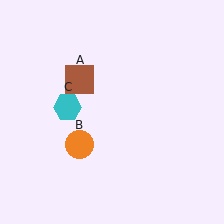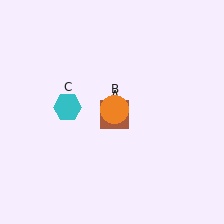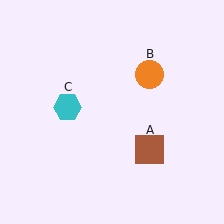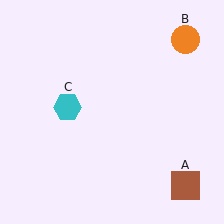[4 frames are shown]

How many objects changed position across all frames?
2 objects changed position: brown square (object A), orange circle (object B).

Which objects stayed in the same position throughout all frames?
Cyan hexagon (object C) remained stationary.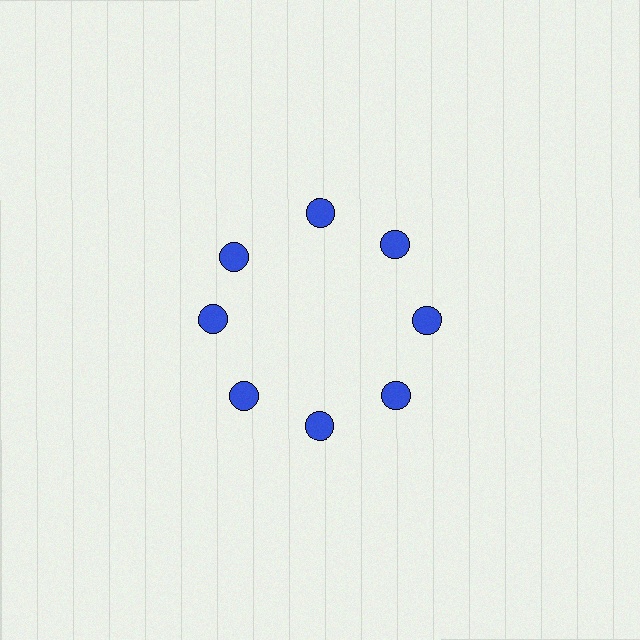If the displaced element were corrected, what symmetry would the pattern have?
It would have 8-fold rotational symmetry — the pattern would map onto itself every 45 degrees.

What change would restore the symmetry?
The symmetry would be restored by rotating it back into even spacing with its neighbors so that all 8 circles sit at equal angles and equal distance from the center.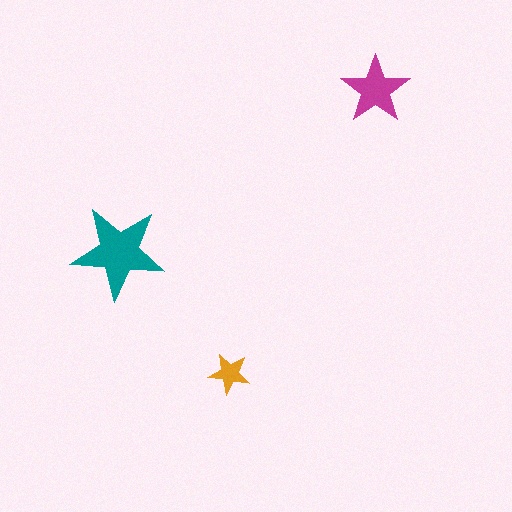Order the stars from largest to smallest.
the teal one, the magenta one, the orange one.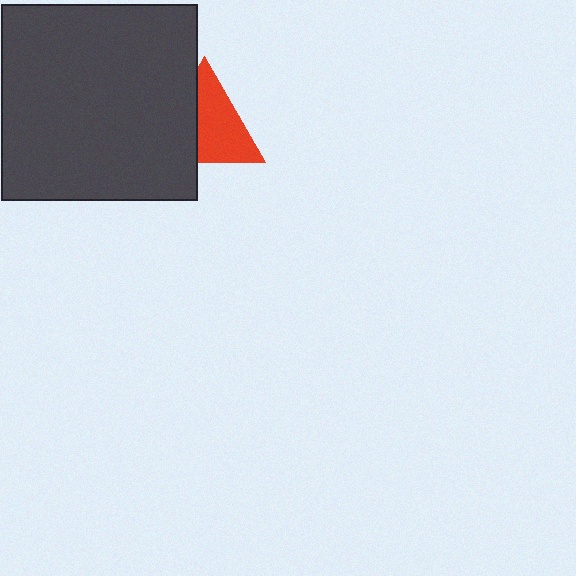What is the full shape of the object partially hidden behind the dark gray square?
The partially hidden object is a red triangle.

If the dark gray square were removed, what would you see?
You would see the complete red triangle.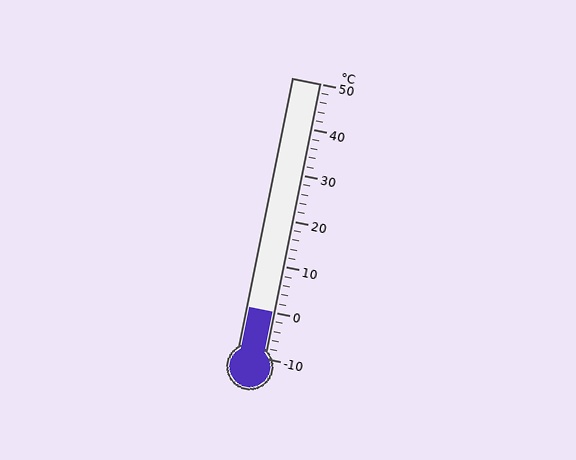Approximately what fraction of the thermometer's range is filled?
The thermometer is filled to approximately 15% of its range.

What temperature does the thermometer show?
The thermometer shows approximately 0°C.